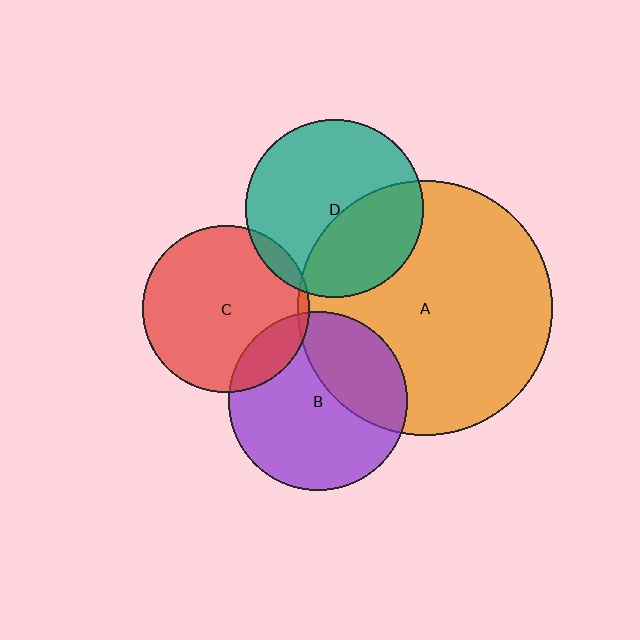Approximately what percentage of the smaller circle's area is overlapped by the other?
Approximately 15%.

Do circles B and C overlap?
Yes.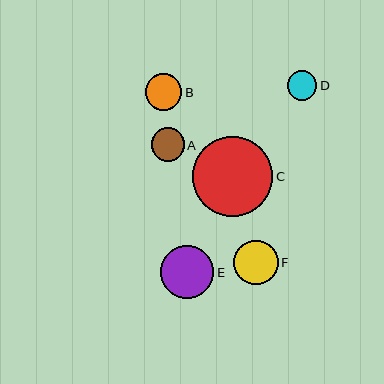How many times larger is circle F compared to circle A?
Circle F is approximately 1.3 times the size of circle A.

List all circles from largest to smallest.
From largest to smallest: C, E, F, B, A, D.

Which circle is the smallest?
Circle D is the smallest with a size of approximately 30 pixels.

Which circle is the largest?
Circle C is the largest with a size of approximately 81 pixels.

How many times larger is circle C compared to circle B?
Circle C is approximately 2.2 times the size of circle B.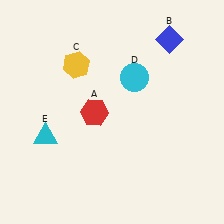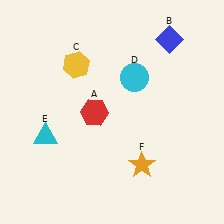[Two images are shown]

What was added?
An orange star (F) was added in Image 2.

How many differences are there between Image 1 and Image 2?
There is 1 difference between the two images.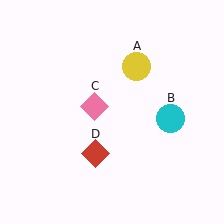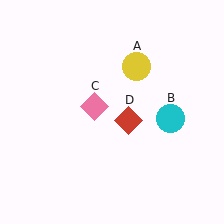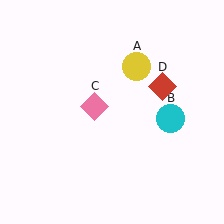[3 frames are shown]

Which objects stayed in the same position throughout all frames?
Yellow circle (object A) and cyan circle (object B) and pink diamond (object C) remained stationary.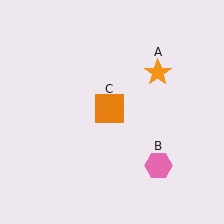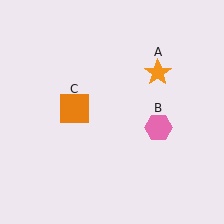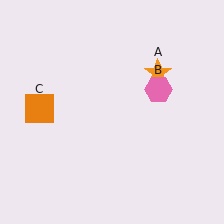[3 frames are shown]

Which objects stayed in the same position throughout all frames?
Orange star (object A) remained stationary.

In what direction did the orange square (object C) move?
The orange square (object C) moved left.